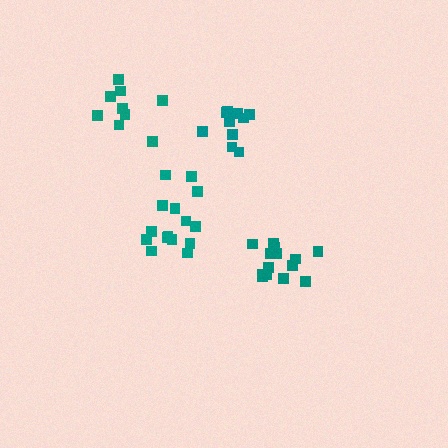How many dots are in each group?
Group 1: 14 dots, Group 2: 10 dots, Group 3: 9 dots, Group 4: 15 dots (48 total).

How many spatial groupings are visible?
There are 4 spatial groupings.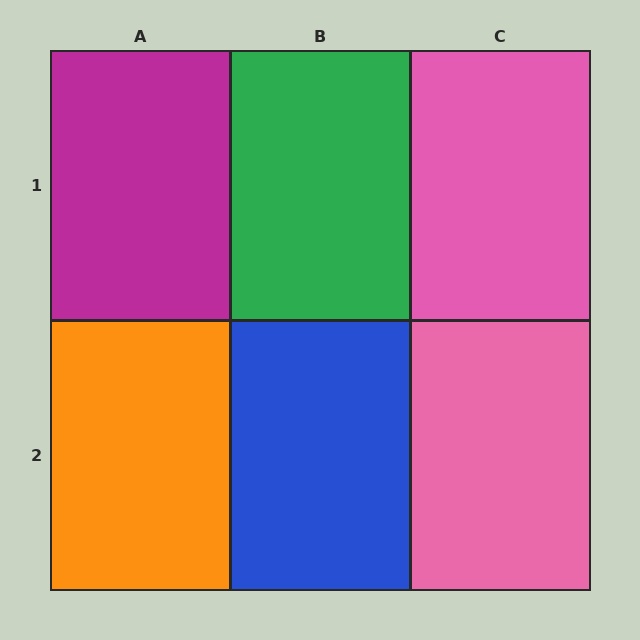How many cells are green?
1 cell is green.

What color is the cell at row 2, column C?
Pink.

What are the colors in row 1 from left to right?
Magenta, green, pink.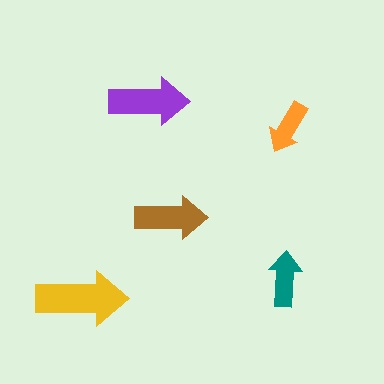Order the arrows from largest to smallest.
the yellow one, the purple one, the brown one, the teal one, the orange one.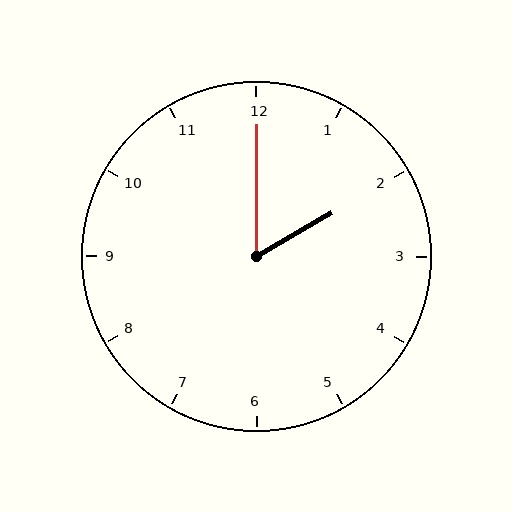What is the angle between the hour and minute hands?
Approximately 60 degrees.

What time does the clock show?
2:00.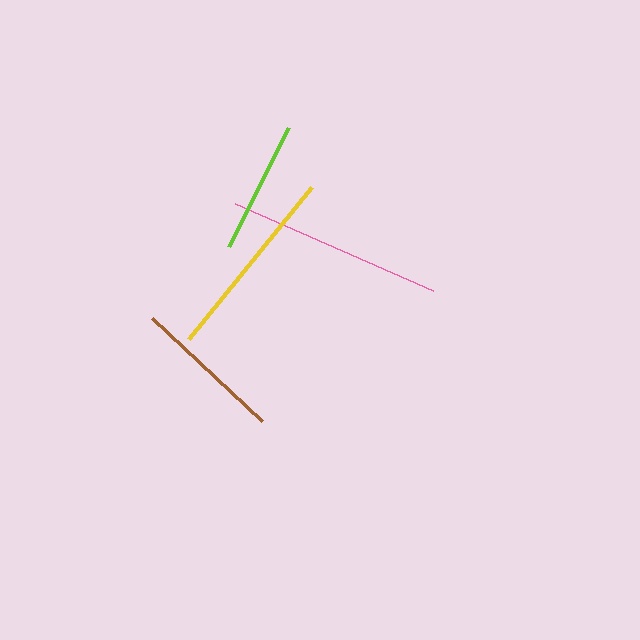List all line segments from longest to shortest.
From longest to shortest: pink, yellow, brown, lime.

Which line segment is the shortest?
The lime line is the shortest at approximately 133 pixels.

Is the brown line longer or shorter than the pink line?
The pink line is longer than the brown line.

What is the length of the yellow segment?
The yellow segment is approximately 195 pixels long.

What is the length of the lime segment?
The lime segment is approximately 133 pixels long.